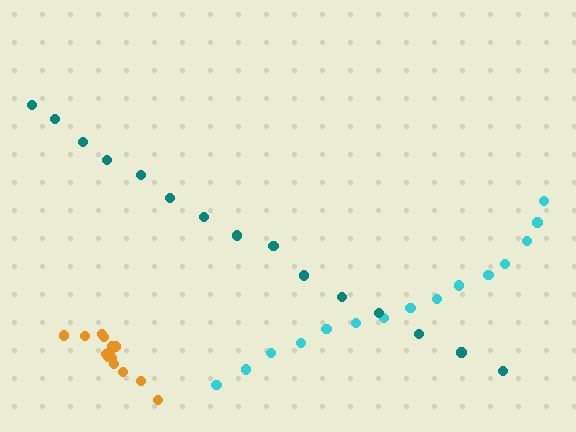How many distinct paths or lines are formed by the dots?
There are 3 distinct paths.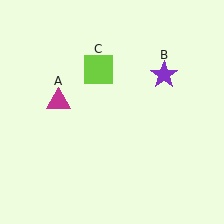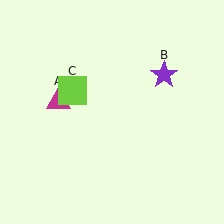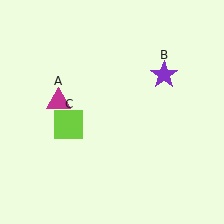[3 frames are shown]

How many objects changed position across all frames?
1 object changed position: lime square (object C).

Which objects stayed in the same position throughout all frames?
Magenta triangle (object A) and purple star (object B) remained stationary.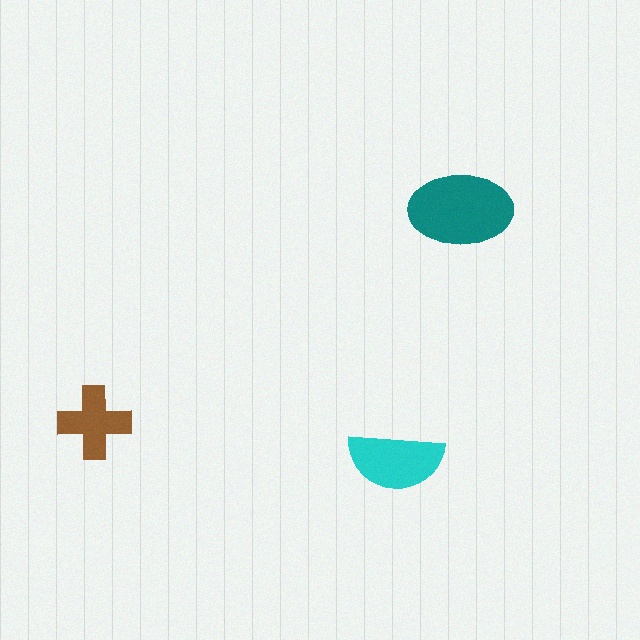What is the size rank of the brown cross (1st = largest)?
3rd.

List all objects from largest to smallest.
The teal ellipse, the cyan semicircle, the brown cross.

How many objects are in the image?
There are 3 objects in the image.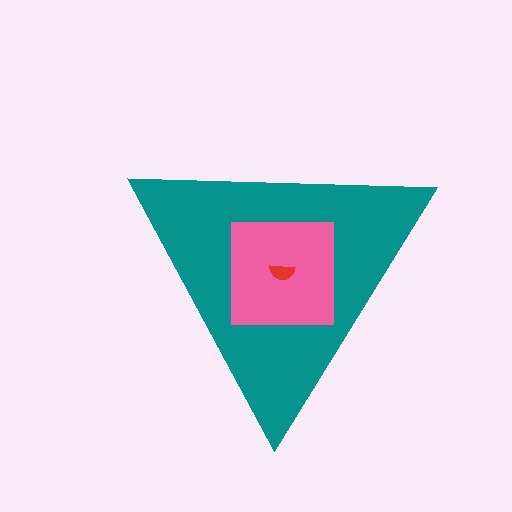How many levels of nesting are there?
3.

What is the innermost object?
The red semicircle.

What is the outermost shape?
The teal triangle.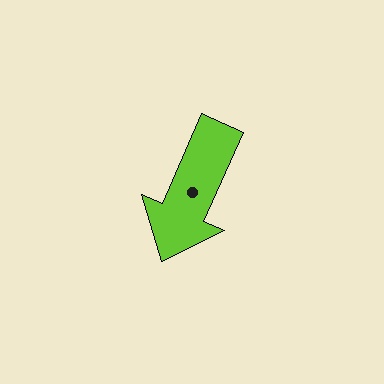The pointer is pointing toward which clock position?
Roughly 7 o'clock.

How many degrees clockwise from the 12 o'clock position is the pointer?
Approximately 204 degrees.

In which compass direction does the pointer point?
Southwest.